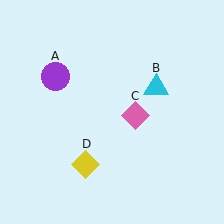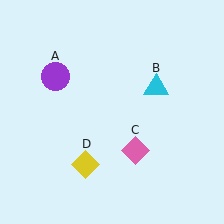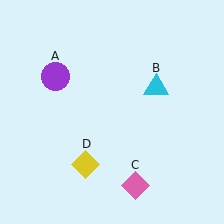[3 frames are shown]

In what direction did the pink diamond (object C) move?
The pink diamond (object C) moved down.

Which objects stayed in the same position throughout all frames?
Purple circle (object A) and cyan triangle (object B) and yellow diamond (object D) remained stationary.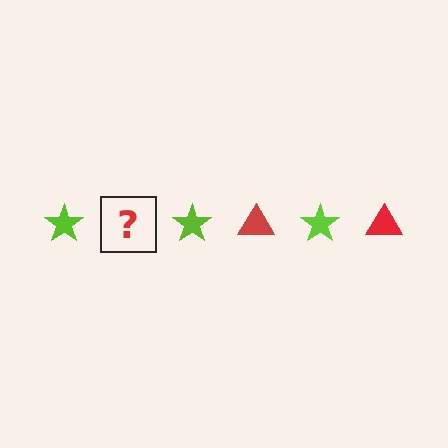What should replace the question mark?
The question mark should be replaced with a red triangle.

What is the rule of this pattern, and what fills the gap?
The rule is that the pattern alternates between lime star and red triangle. The gap should be filled with a red triangle.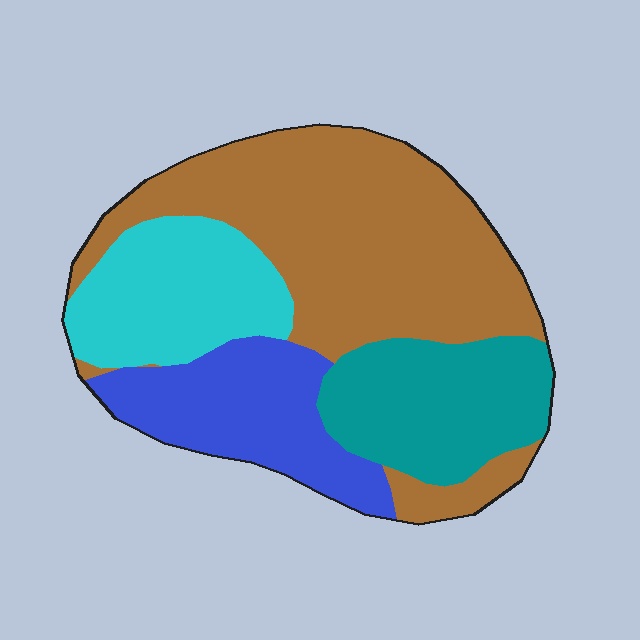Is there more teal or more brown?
Brown.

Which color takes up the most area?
Brown, at roughly 45%.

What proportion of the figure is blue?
Blue covers 18% of the figure.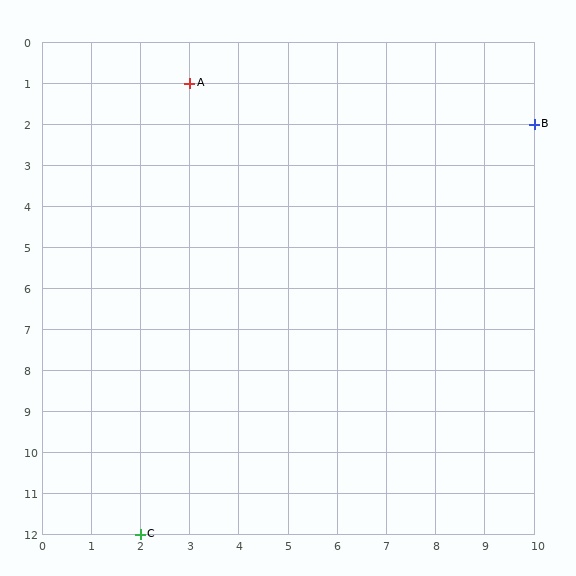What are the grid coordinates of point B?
Point B is at grid coordinates (10, 2).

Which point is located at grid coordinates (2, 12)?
Point C is at (2, 12).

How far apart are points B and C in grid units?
Points B and C are 8 columns and 10 rows apart (about 12.8 grid units diagonally).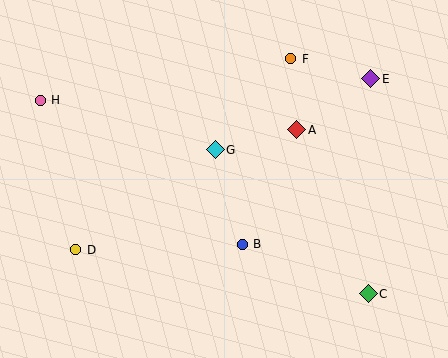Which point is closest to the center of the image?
Point G at (215, 150) is closest to the center.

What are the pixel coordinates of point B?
Point B is at (242, 244).